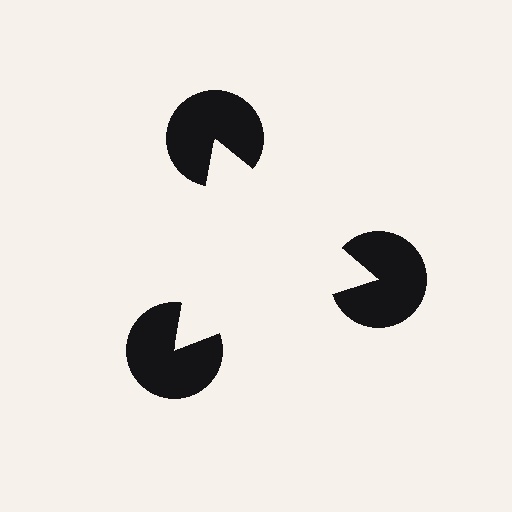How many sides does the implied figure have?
3 sides.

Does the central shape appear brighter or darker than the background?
It typically appears slightly brighter than the background, even though no actual brightness change is drawn.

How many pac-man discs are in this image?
There are 3 — one at each vertex of the illusory triangle.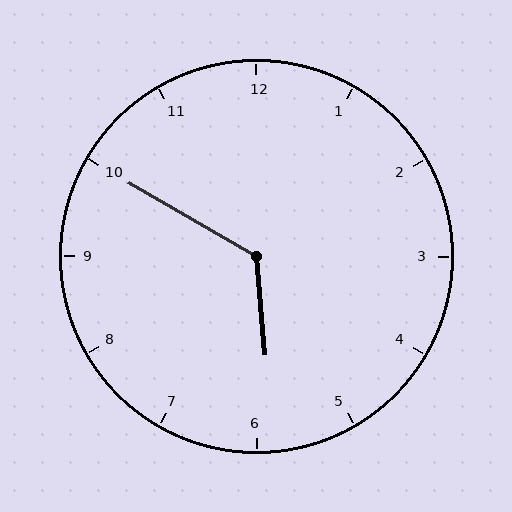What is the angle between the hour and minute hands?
Approximately 125 degrees.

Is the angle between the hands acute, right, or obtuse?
It is obtuse.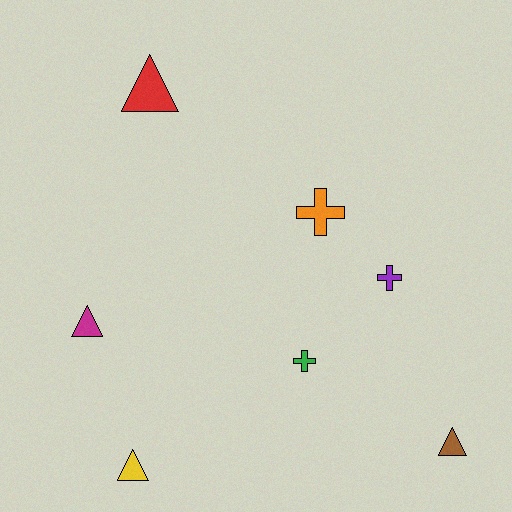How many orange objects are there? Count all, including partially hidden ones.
There is 1 orange object.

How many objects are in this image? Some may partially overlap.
There are 7 objects.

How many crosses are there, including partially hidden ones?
There are 3 crosses.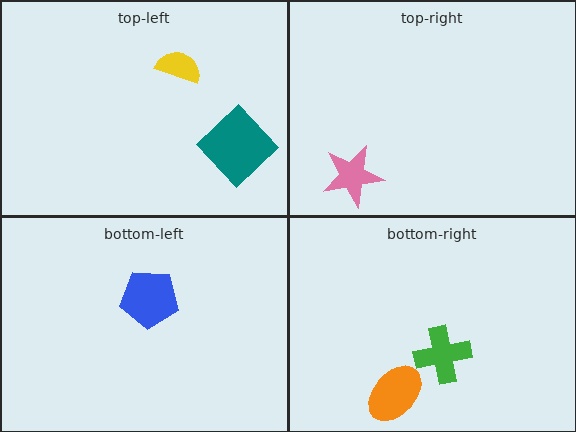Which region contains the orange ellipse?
The bottom-right region.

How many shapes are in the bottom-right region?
2.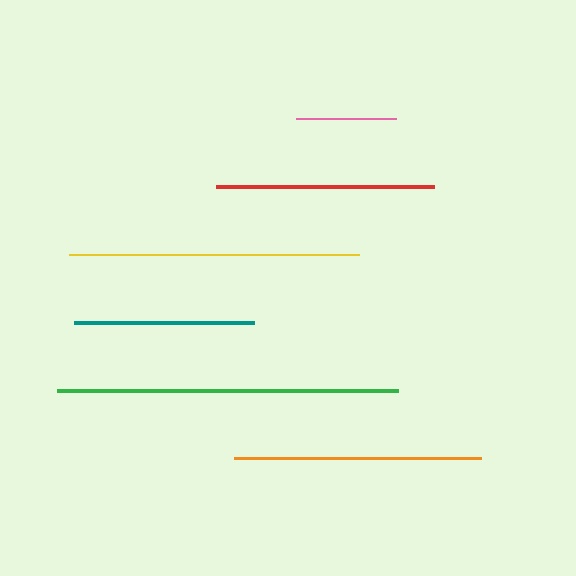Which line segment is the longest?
The green line is the longest at approximately 340 pixels.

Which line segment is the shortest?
The pink line is the shortest at approximately 100 pixels.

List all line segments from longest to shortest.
From longest to shortest: green, yellow, orange, red, teal, pink.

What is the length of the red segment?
The red segment is approximately 219 pixels long.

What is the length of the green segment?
The green segment is approximately 340 pixels long.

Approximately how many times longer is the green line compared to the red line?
The green line is approximately 1.6 times the length of the red line.